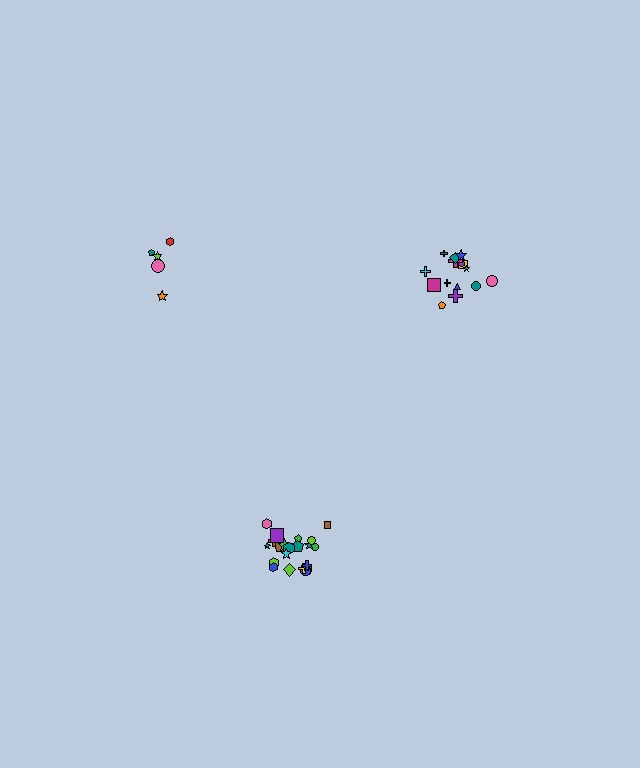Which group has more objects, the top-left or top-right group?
The top-right group.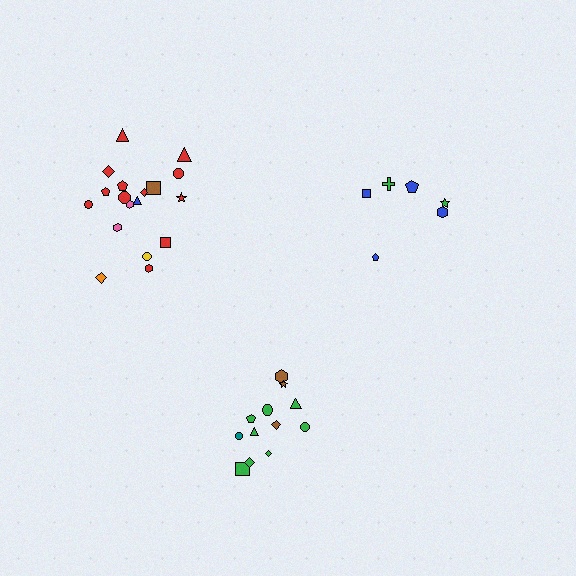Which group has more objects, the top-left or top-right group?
The top-left group.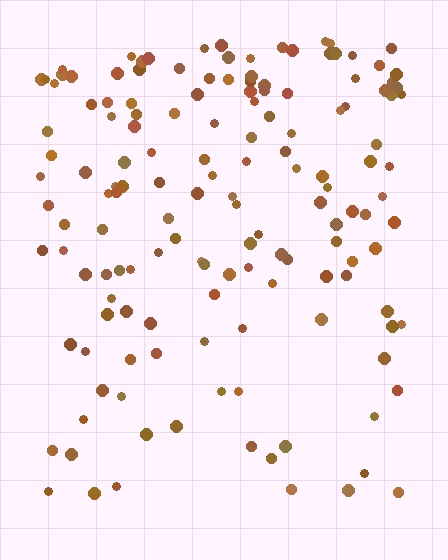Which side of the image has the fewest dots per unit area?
The bottom.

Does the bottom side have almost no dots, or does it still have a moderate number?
Still a moderate number, just noticeably fewer than the top.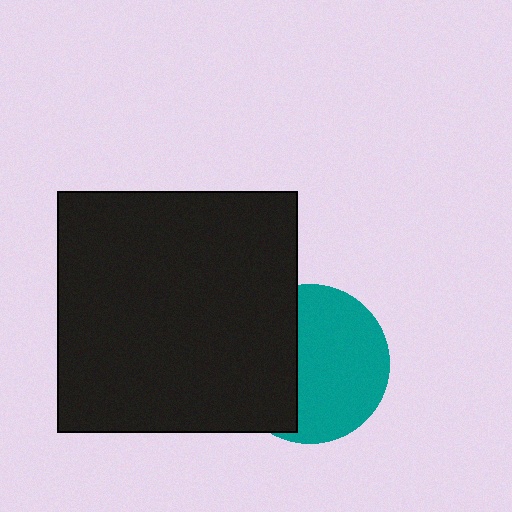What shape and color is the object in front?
The object in front is a black square.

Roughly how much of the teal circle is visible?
About half of it is visible (roughly 61%).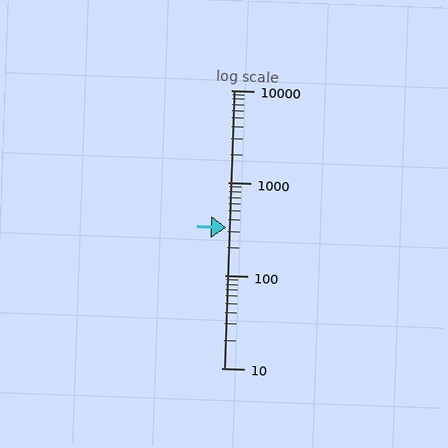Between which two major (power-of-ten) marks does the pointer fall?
The pointer is between 100 and 1000.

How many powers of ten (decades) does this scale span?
The scale spans 3 decades, from 10 to 10000.